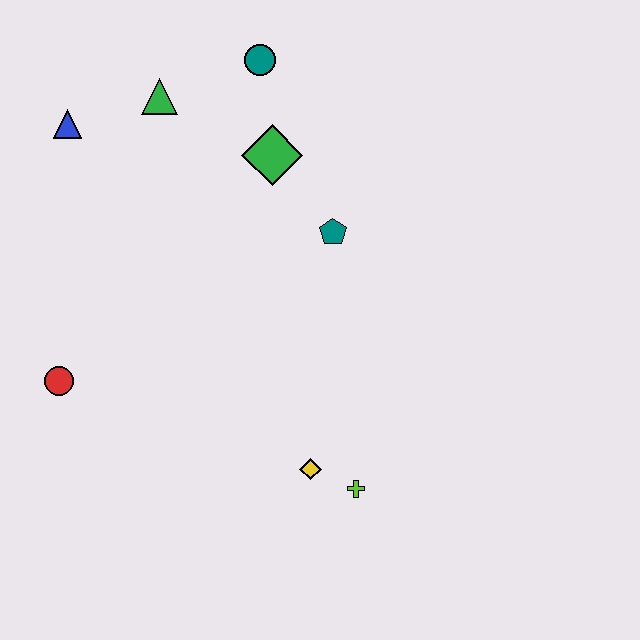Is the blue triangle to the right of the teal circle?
No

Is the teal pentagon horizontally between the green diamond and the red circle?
No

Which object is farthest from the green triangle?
The lime cross is farthest from the green triangle.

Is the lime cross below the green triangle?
Yes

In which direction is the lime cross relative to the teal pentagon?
The lime cross is below the teal pentagon.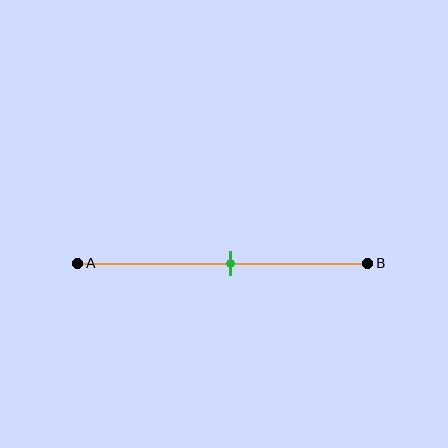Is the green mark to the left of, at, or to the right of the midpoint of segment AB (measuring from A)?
The green mark is approximately at the midpoint of segment AB.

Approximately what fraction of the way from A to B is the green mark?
The green mark is approximately 55% of the way from A to B.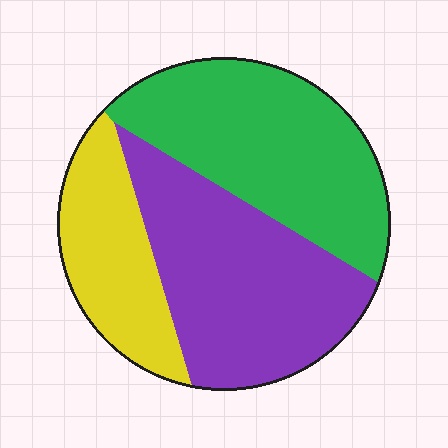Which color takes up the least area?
Yellow, at roughly 20%.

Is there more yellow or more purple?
Purple.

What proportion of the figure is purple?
Purple covers 40% of the figure.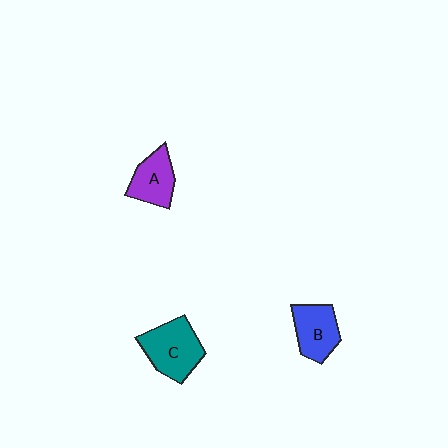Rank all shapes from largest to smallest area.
From largest to smallest: C (teal), B (blue), A (purple).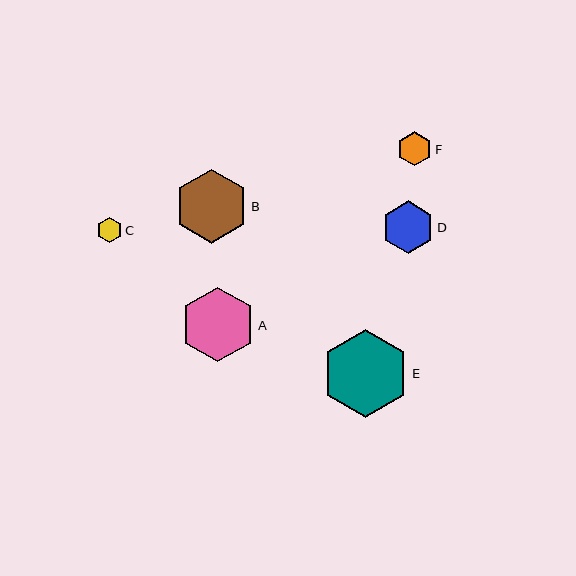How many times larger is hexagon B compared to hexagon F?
Hexagon B is approximately 2.1 times the size of hexagon F.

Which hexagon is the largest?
Hexagon E is the largest with a size of approximately 88 pixels.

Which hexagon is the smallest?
Hexagon C is the smallest with a size of approximately 26 pixels.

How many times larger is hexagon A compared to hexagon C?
Hexagon A is approximately 2.9 times the size of hexagon C.